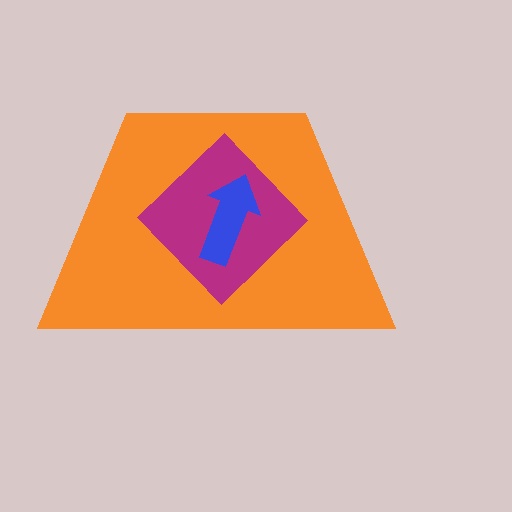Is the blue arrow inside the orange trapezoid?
Yes.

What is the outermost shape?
The orange trapezoid.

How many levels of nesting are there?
3.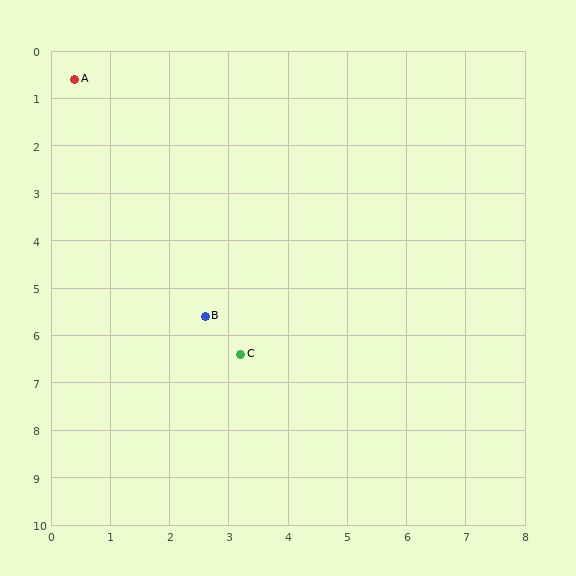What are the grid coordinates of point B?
Point B is at approximately (2.6, 5.6).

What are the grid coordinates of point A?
Point A is at approximately (0.4, 0.6).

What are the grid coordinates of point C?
Point C is at approximately (3.2, 6.4).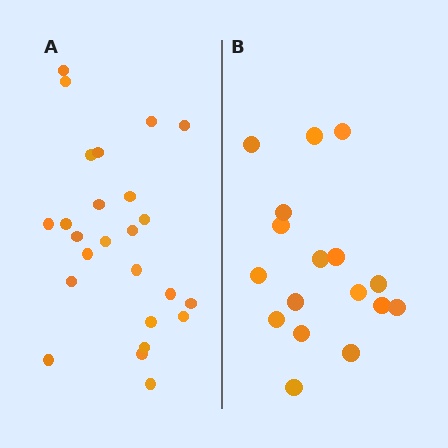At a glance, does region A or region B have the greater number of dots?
Region A (the left region) has more dots.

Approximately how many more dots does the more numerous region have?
Region A has roughly 8 or so more dots than region B.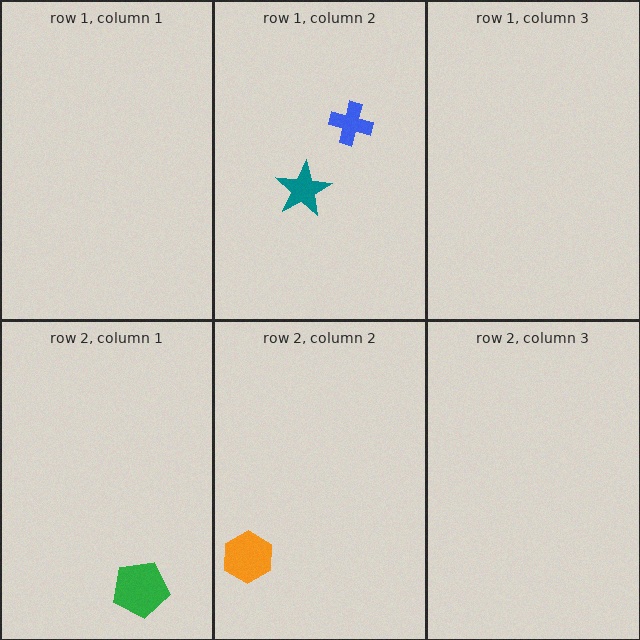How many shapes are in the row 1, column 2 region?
2.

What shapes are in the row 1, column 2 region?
The teal star, the blue cross.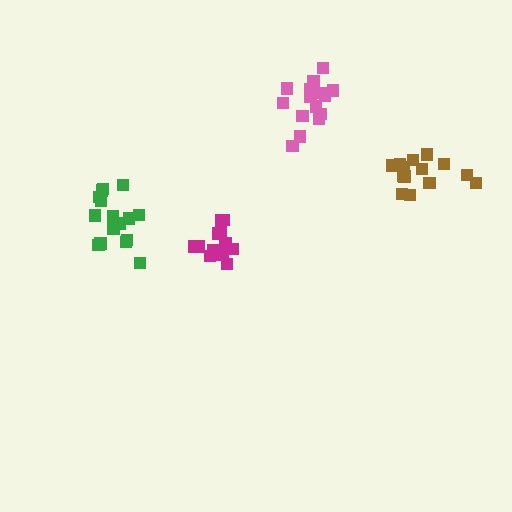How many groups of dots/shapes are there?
There are 4 groups.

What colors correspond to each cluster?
The clusters are colored: magenta, brown, pink, green.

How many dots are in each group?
Group 1: 14 dots, Group 2: 14 dots, Group 3: 15 dots, Group 4: 17 dots (60 total).